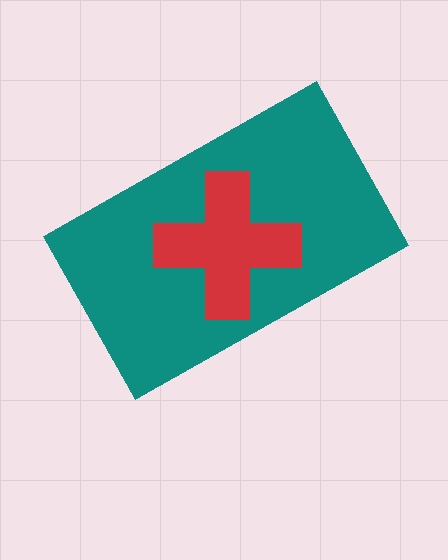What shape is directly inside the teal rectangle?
The red cross.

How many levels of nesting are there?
2.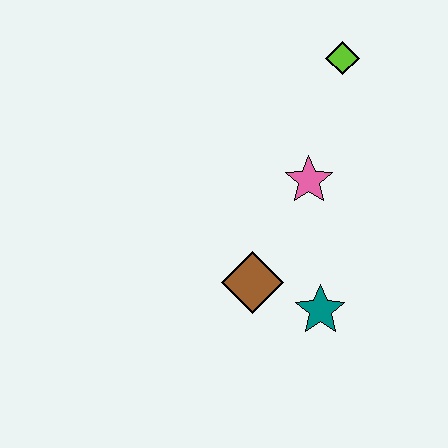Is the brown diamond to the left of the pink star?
Yes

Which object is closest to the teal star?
The brown diamond is closest to the teal star.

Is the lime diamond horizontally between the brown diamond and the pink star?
No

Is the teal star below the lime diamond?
Yes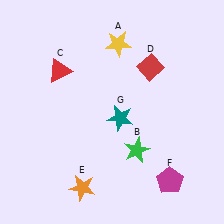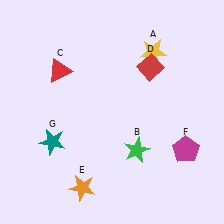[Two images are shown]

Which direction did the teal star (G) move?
The teal star (G) moved left.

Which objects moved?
The objects that moved are: the yellow star (A), the magenta pentagon (F), the teal star (G).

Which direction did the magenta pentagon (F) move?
The magenta pentagon (F) moved up.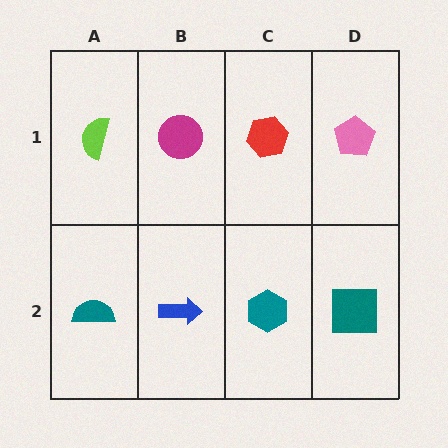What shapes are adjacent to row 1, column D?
A teal square (row 2, column D), a red hexagon (row 1, column C).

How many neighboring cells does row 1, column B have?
3.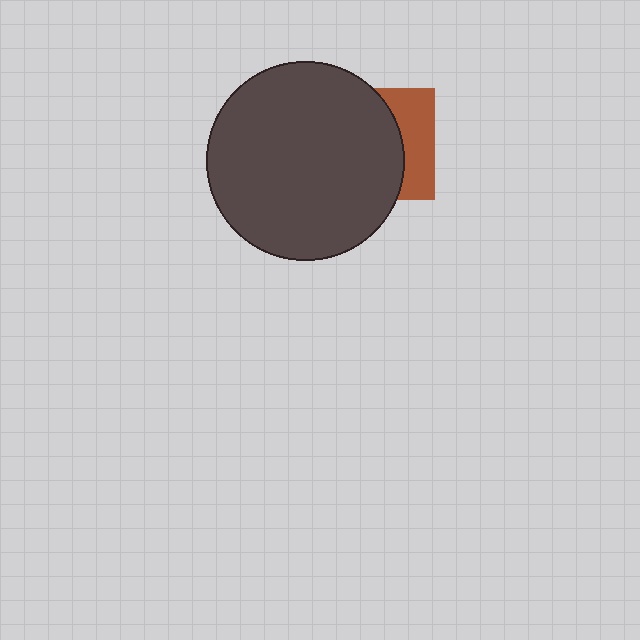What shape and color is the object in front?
The object in front is a dark gray circle.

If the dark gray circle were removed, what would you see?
You would see the complete brown square.